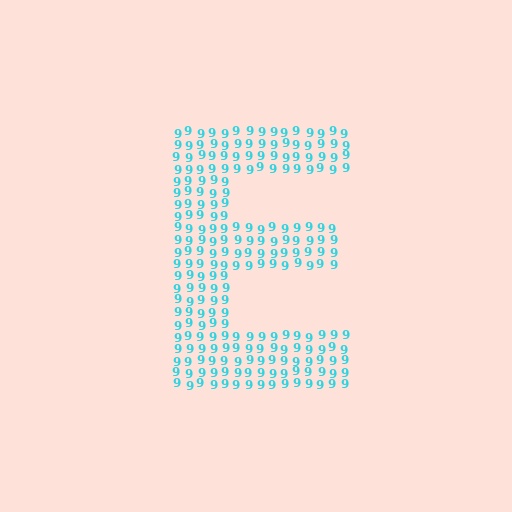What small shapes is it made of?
It is made of small digit 9's.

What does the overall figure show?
The overall figure shows the letter E.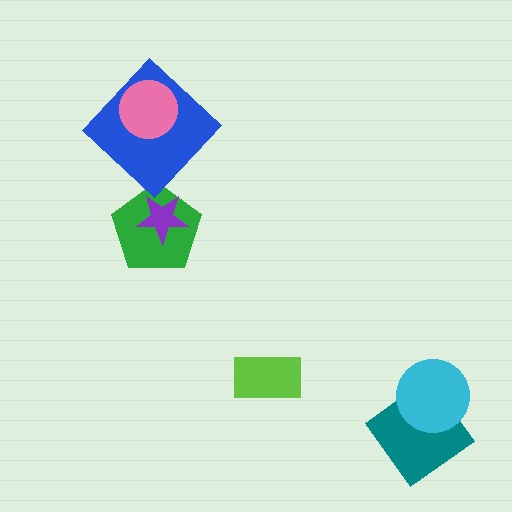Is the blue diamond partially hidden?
Yes, it is partially covered by another shape.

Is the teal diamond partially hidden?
Yes, it is partially covered by another shape.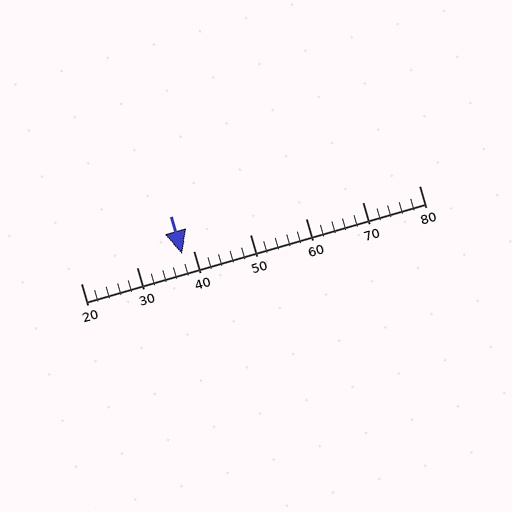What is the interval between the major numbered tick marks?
The major tick marks are spaced 10 units apart.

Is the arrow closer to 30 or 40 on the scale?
The arrow is closer to 40.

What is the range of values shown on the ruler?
The ruler shows values from 20 to 80.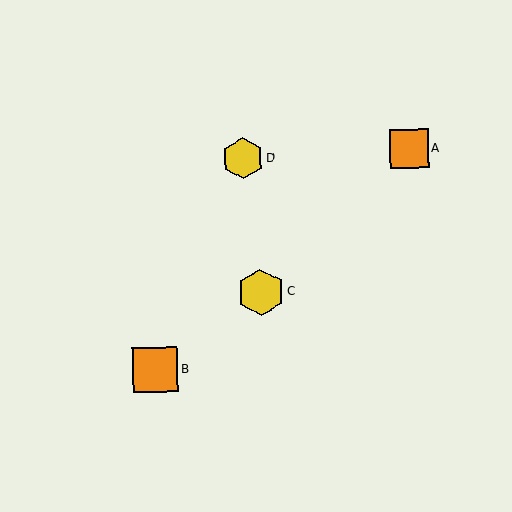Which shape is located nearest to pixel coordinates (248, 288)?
The yellow hexagon (labeled C) at (261, 292) is nearest to that location.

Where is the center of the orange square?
The center of the orange square is at (409, 148).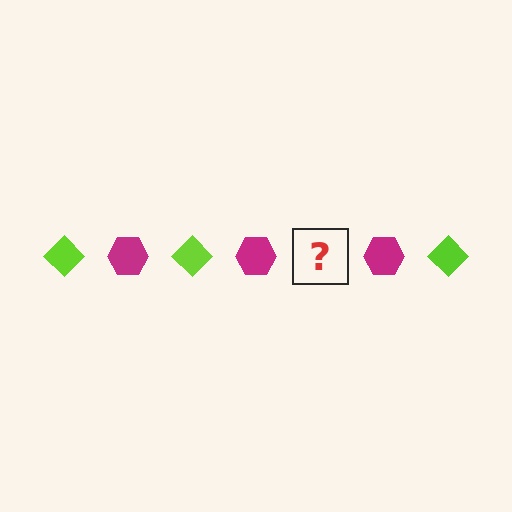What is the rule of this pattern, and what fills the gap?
The rule is that the pattern alternates between lime diamond and magenta hexagon. The gap should be filled with a lime diamond.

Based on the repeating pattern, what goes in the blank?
The blank should be a lime diamond.